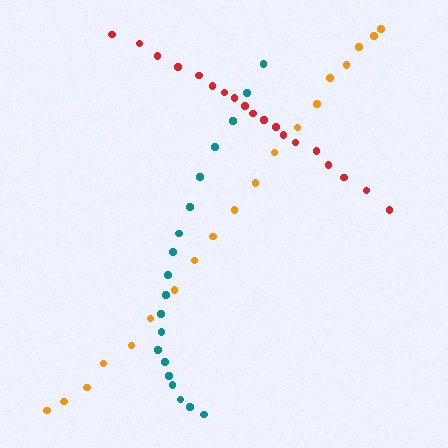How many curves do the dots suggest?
There are 3 distinct paths.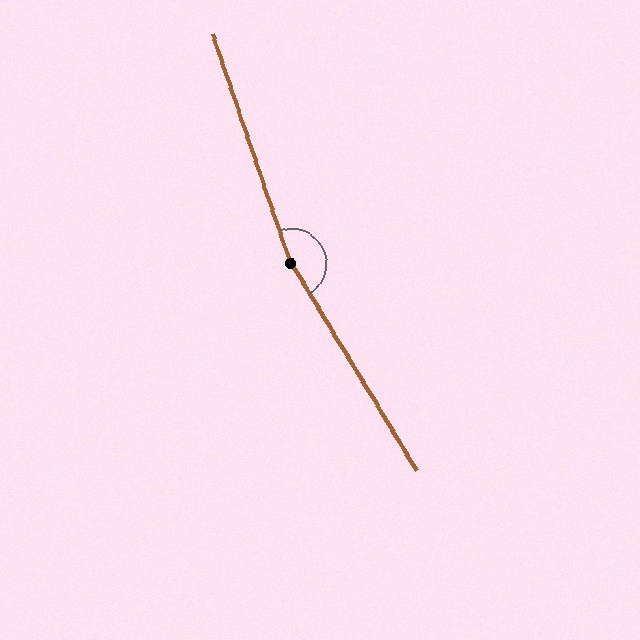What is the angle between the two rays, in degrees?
Approximately 168 degrees.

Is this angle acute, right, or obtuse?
It is obtuse.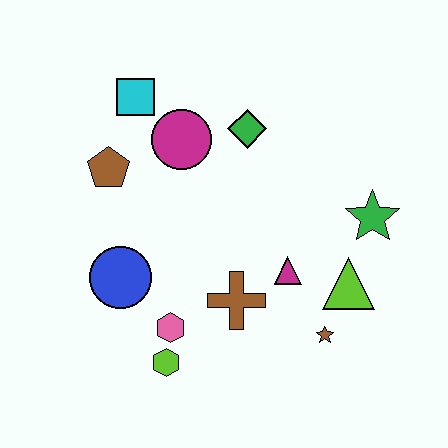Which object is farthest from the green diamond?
The lime hexagon is farthest from the green diamond.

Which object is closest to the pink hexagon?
The lime hexagon is closest to the pink hexagon.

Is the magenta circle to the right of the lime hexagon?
Yes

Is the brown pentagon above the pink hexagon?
Yes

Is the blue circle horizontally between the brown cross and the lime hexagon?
No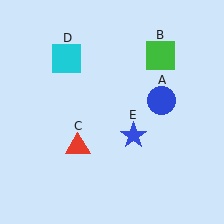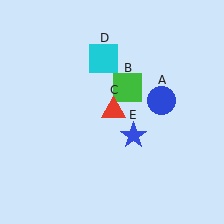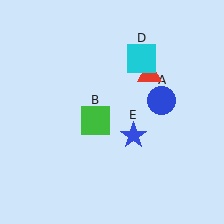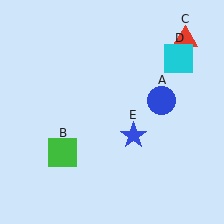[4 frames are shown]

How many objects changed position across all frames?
3 objects changed position: green square (object B), red triangle (object C), cyan square (object D).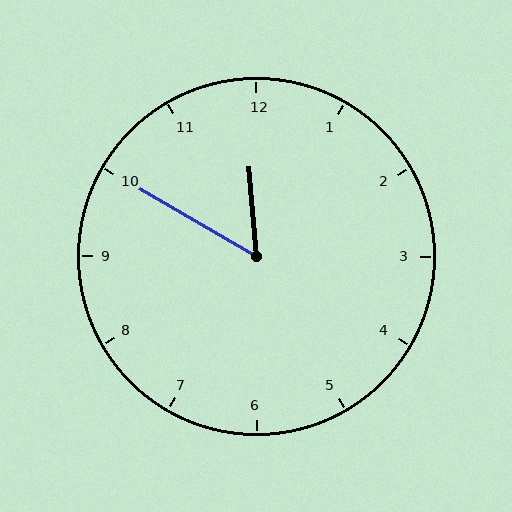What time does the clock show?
11:50.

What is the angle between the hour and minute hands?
Approximately 55 degrees.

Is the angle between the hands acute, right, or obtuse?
It is acute.